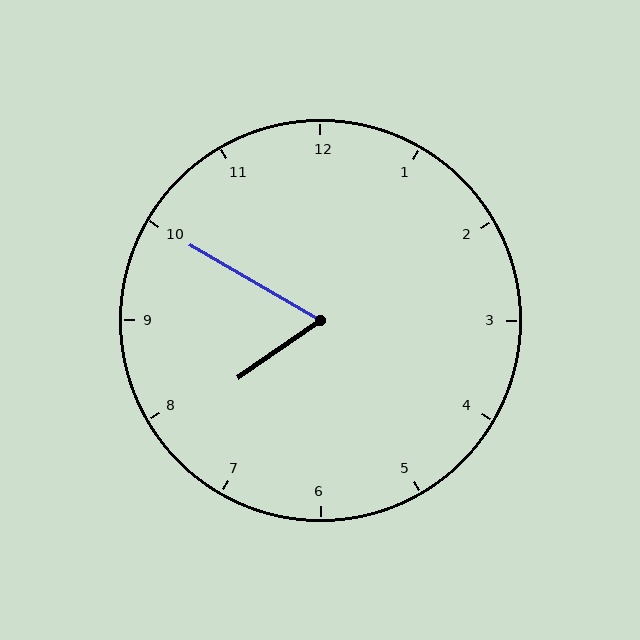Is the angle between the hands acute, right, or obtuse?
It is acute.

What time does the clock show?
7:50.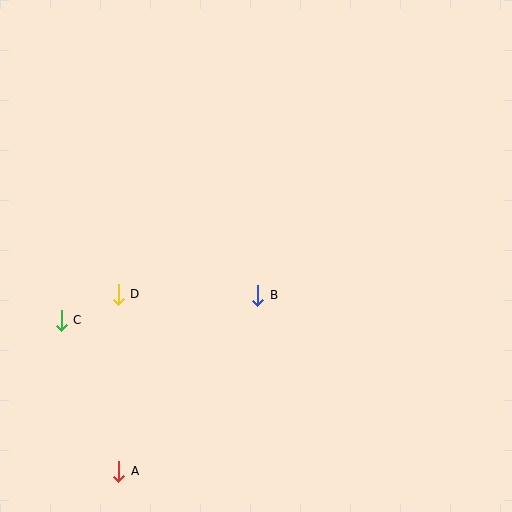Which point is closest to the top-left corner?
Point D is closest to the top-left corner.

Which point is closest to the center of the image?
Point B at (258, 296) is closest to the center.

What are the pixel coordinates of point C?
Point C is at (61, 320).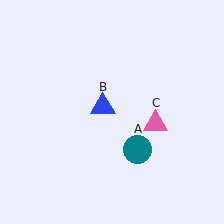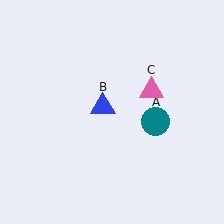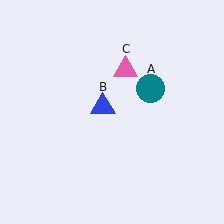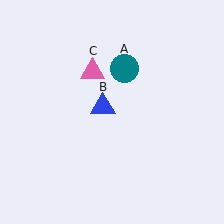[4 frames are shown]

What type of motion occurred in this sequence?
The teal circle (object A), pink triangle (object C) rotated counterclockwise around the center of the scene.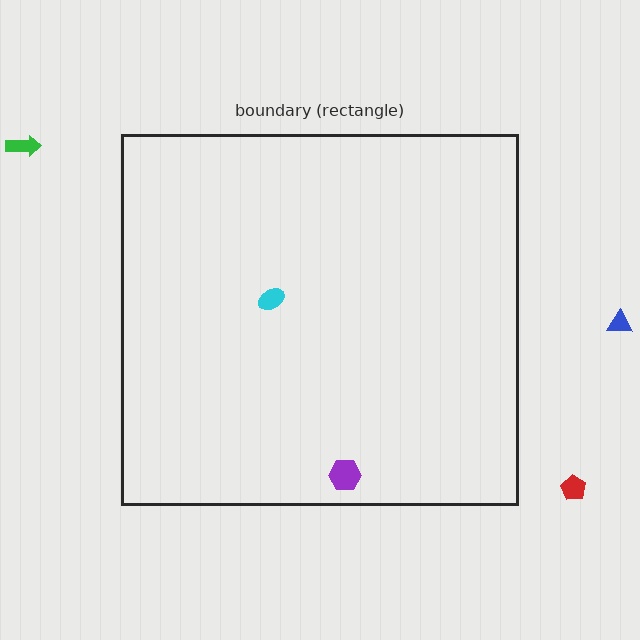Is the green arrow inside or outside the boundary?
Outside.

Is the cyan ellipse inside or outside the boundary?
Inside.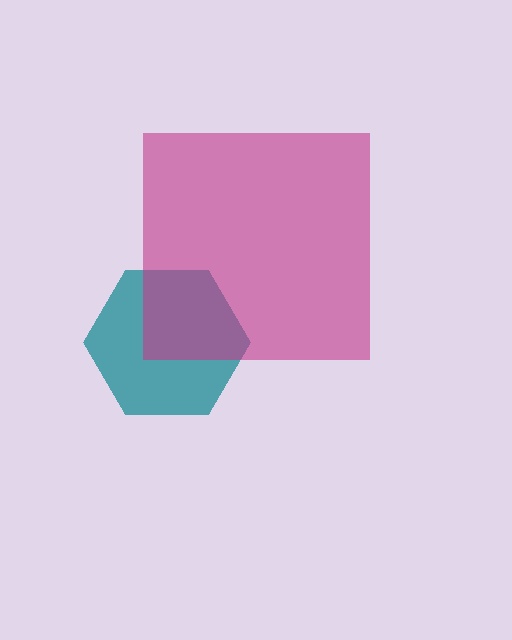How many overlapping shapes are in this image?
There are 2 overlapping shapes in the image.